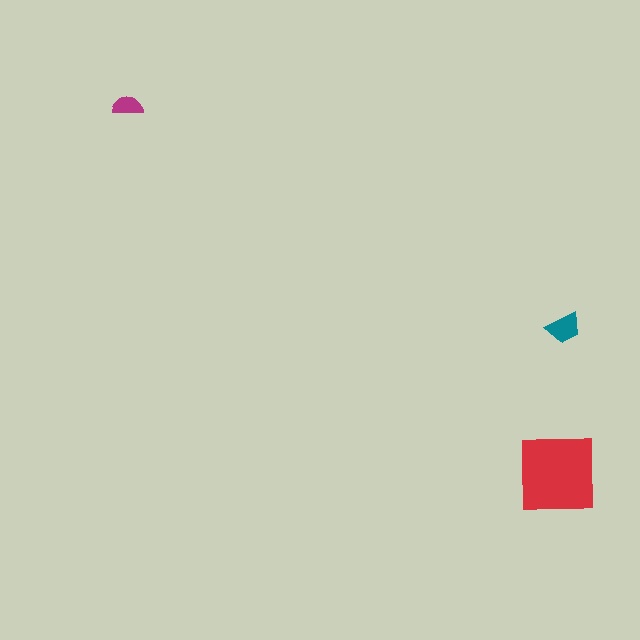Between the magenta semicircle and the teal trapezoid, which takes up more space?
The teal trapezoid.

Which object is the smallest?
The magenta semicircle.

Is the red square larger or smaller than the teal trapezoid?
Larger.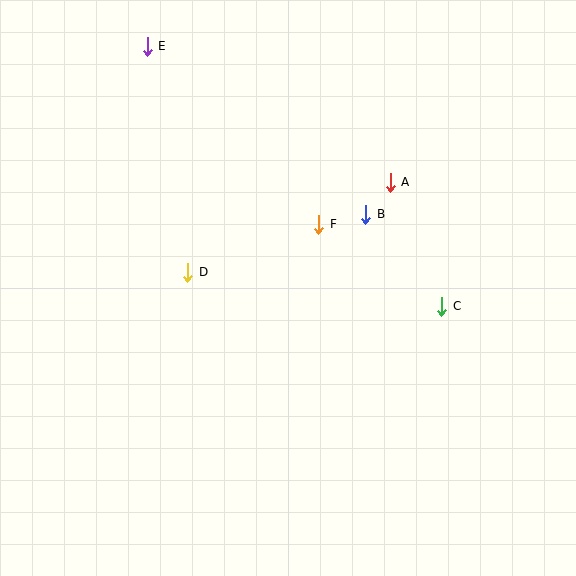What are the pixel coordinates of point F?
Point F is at (319, 224).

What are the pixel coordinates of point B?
Point B is at (366, 214).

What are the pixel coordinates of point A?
Point A is at (390, 182).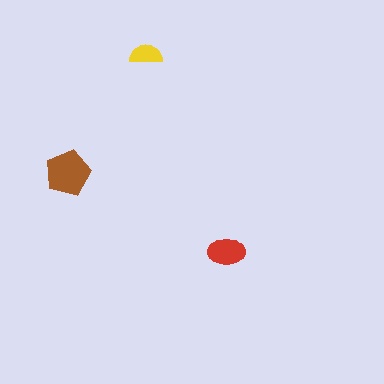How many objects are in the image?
There are 3 objects in the image.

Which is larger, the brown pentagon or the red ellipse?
The brown pentagon.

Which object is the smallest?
The yellow semicircle.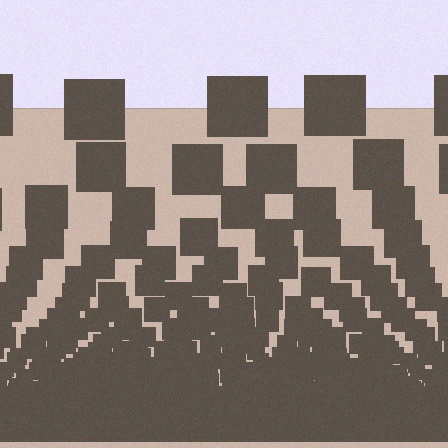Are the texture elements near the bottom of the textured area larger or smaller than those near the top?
Smaller. The gradient is inverted — elements near the bottom are smaller and denser.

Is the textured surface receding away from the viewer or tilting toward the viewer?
The surface appears to tilt toward the viewer. Texture elements get larger and sparser toward the top.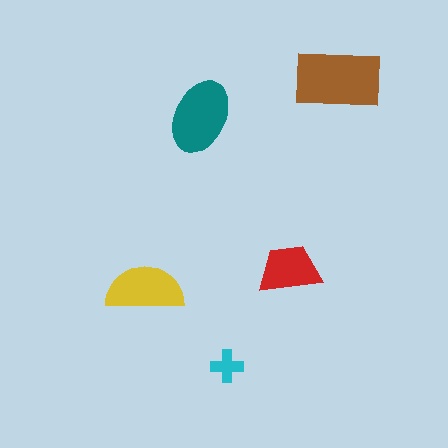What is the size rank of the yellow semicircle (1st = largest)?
3rd.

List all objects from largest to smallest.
The brown rectangle, the teal ellipse, the yellow semicircle, the red trapezoid, the cyan cross.